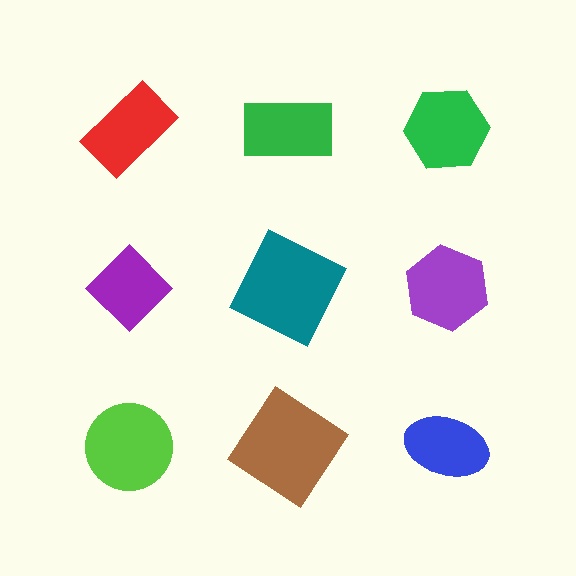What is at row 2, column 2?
A teal square.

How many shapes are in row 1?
3 shapes.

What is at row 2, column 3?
A purple hexagon.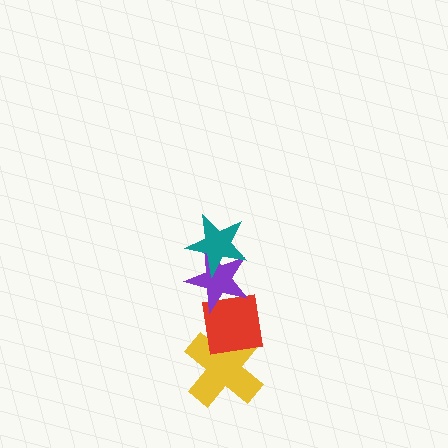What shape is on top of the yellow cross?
The red square is on top of the yellow cross.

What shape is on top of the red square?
The purple star is on top of the red square.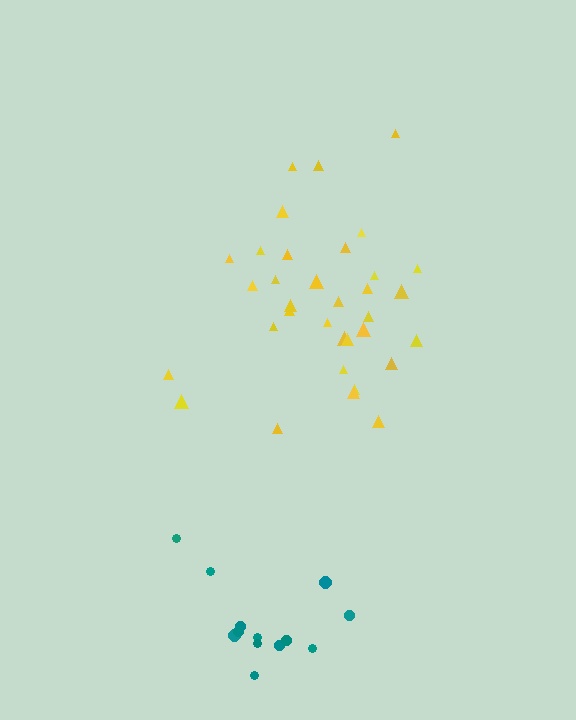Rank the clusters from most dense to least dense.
yellow, teal.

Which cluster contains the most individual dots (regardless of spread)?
Yellow (34).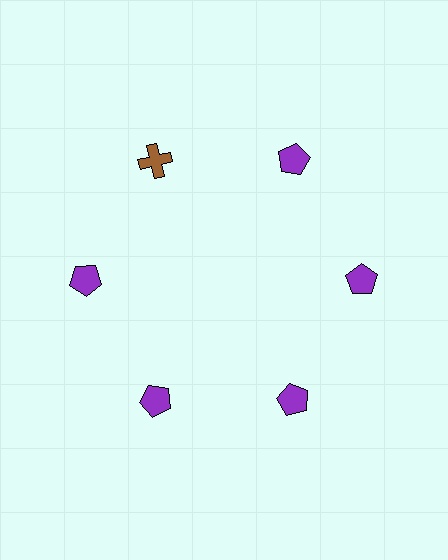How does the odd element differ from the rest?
It differs in both color (brown instead of purple) and shape (cross instead of pentagon).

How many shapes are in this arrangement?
There are 6 shapes arranged in a ring pattern.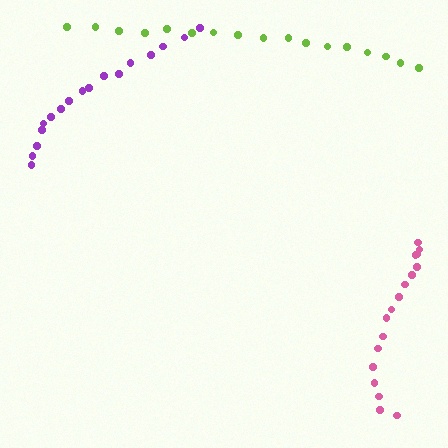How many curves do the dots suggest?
There are 3 distinct paths.